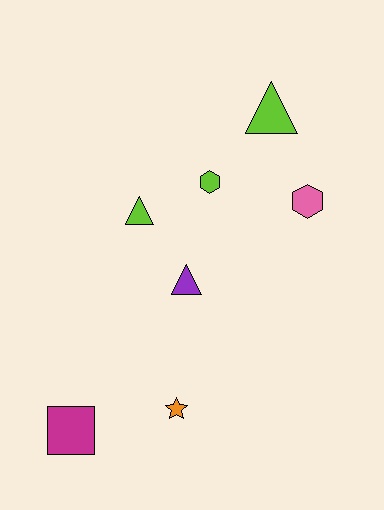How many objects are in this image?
There are 7 objects.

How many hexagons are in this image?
There are 2 hexagons.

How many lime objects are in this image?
There are 3 lime objects.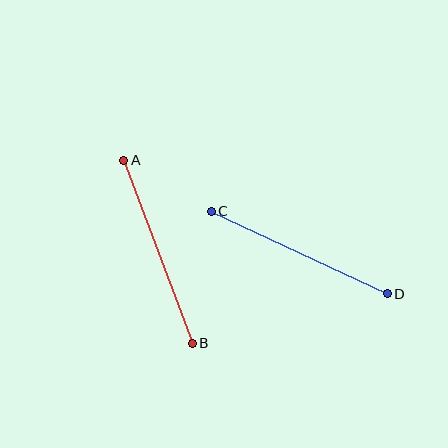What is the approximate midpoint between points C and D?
The midpoint is at approximately (299, 252) pixels.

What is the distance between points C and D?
The distance is approximately 195 pixels.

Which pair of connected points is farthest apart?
Points A and B are farthest apart.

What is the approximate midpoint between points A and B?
The midpoint is at approximately (158, 252) pixels.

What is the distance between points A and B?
The distance is approximately 196 pixels.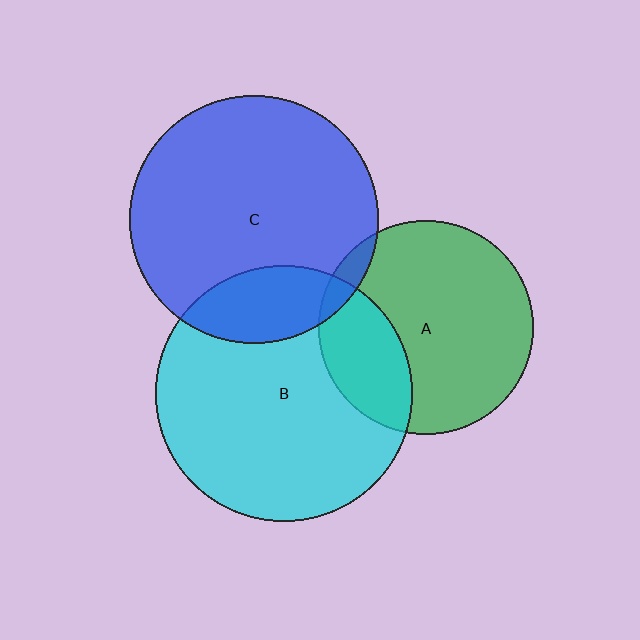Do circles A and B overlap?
Yes.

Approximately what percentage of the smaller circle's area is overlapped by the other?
Approximately 25%.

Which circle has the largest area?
Circle B (cyan).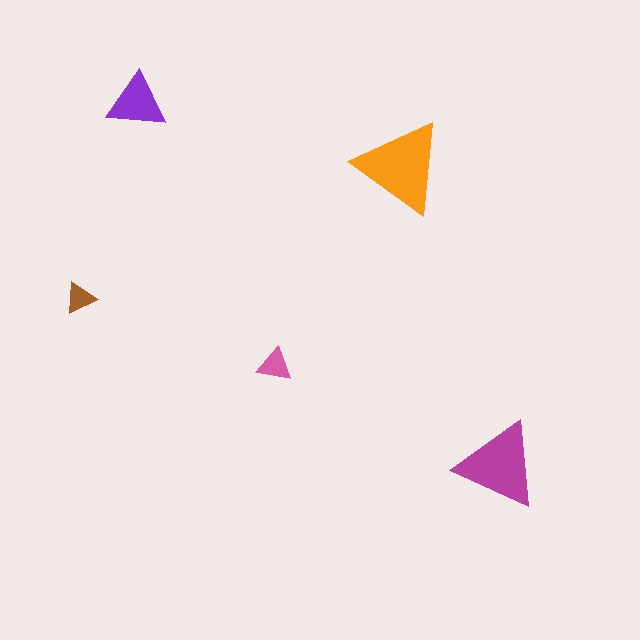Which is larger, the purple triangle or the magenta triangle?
The magenta one.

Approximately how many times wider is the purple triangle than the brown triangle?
About 2 times wider.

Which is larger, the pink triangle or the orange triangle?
The orange one.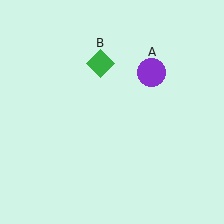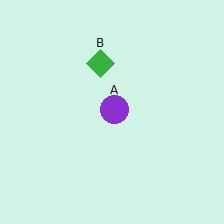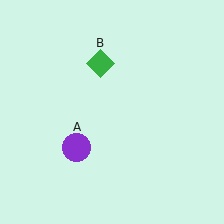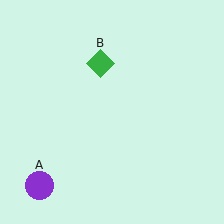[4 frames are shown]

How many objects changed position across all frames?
1 object changed position: purple circle (object A).